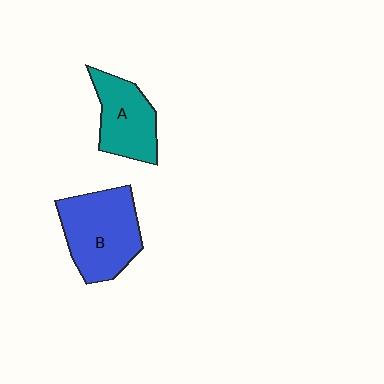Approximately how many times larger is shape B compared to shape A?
Approximately 1.4 times.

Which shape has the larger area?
Shape B (blue).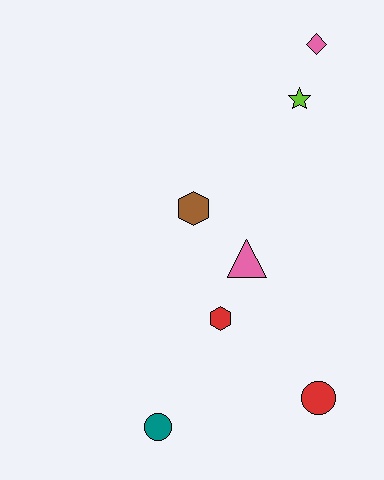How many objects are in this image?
There are 7 objects.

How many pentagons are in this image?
There are no pentagons.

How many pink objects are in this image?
There are 2 pink objects.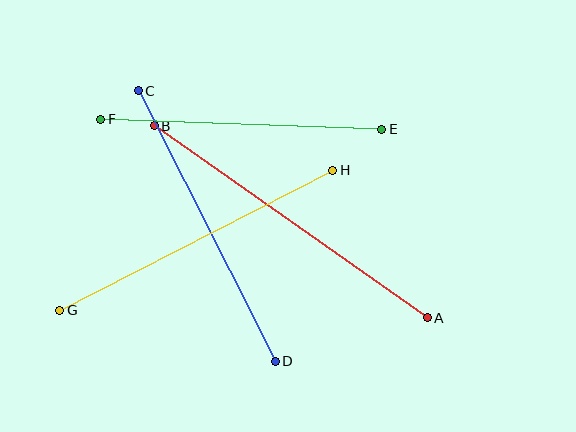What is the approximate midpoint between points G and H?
The midpoint is at approximately (196, 240) pixels.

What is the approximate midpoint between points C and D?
The midpoint is at approximately (207, 226) pixels.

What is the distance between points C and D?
The distance is approximately 303 pixels.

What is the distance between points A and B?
The distance is approximately 334 pixels.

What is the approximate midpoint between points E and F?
The midpoint is at approximately (241, 124) pixels.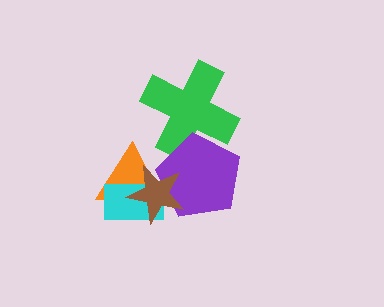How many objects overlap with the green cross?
1 object overlaps with the green cross.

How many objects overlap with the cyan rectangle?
2 objects overlap with the cyan rectangle.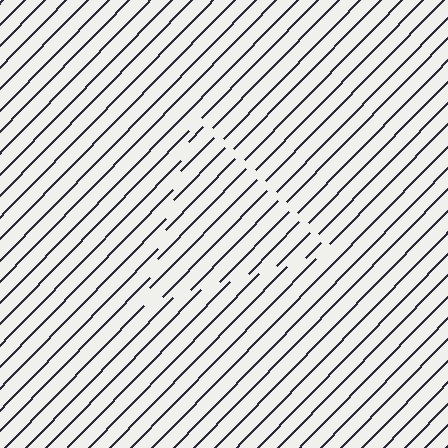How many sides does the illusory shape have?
3 sides — the line-ends trace a triangle.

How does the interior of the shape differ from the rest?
The interior of the shape contains the same grating, shifted by half a period — the contour is defined by the phase discontinuity where line-ends from the inner and outer gratings abut.